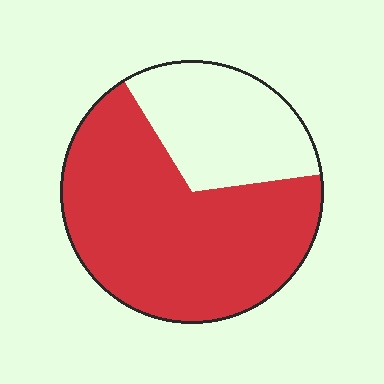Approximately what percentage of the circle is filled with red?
Approximately 70%.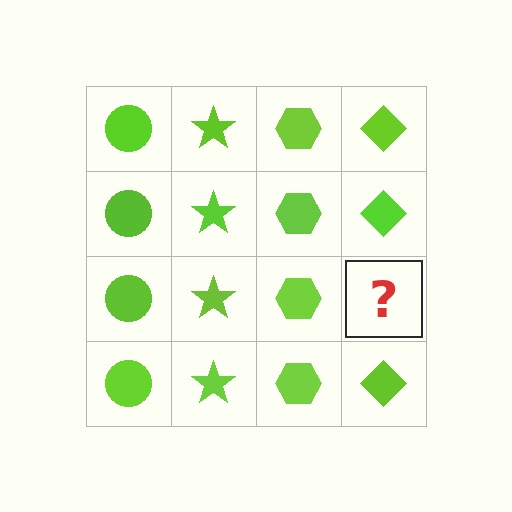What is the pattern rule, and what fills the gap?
The rule is that each column has a consistent shape. The gap should be filled with a lime diamond.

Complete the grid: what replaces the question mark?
The question mark should be replaced with a lime diamond.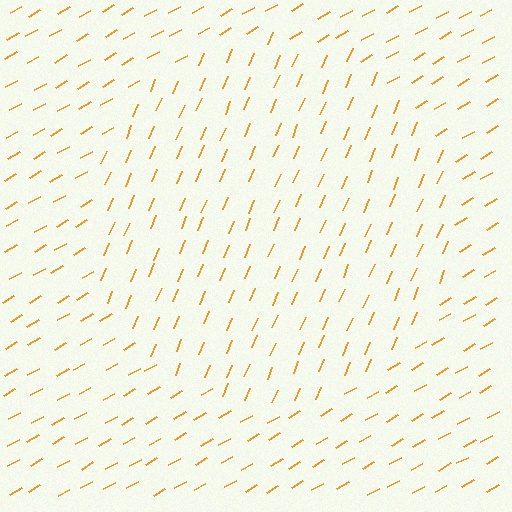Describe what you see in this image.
The image is filled with small orange line segments. A circle region in the image has lines oriented differently from the surrounding lines, creating a visible texture boundary.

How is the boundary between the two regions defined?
The boundary is defined purely by a change in line orientation (approximately 38 degrees difference). All lines are the same color and thickness.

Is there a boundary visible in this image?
Yes, there is a texture boundary formed by a change in line orientation.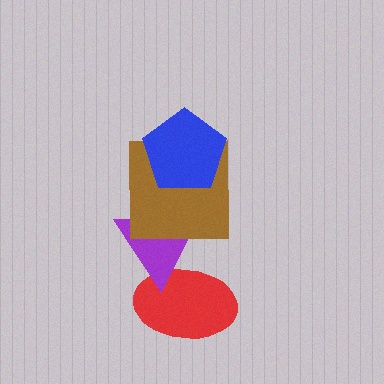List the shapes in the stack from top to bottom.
From top to bottom: the blue pentagon, the brown square, the purple triangle, the red ellipse.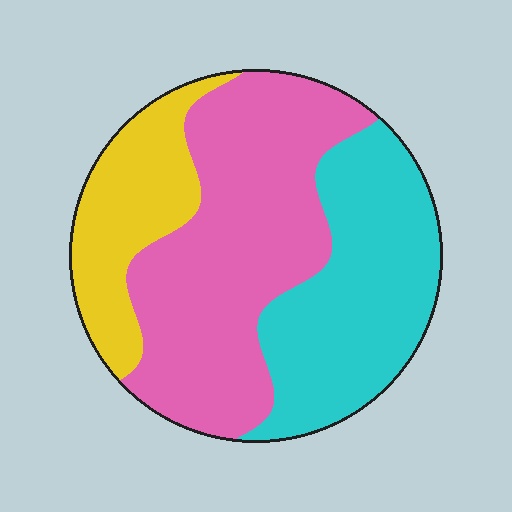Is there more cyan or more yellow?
Cyan.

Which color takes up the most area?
Pink, at roughly 45%.